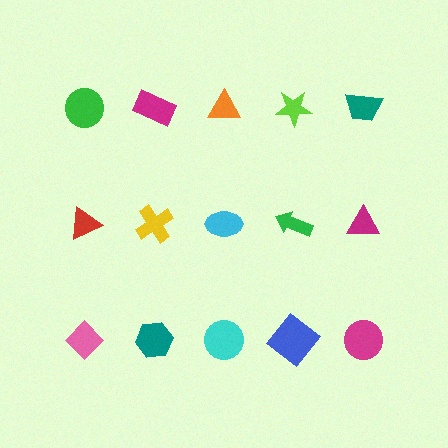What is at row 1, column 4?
A lime star.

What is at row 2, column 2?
A yellow cross.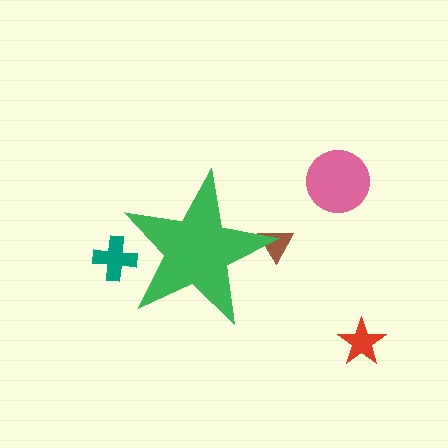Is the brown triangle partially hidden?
Yes, the brown triangle is partially hidden behind the green star.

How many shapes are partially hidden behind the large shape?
2 shapes are partially hidden.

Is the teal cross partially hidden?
Yes, the teal cross is partially hidden behind the green star.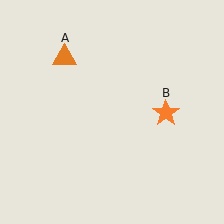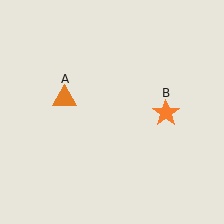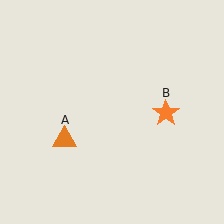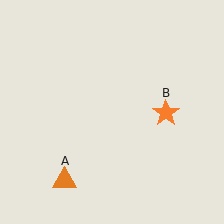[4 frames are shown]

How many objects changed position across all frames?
1 object changed position: orange triangle (object A).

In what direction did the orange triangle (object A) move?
The orange triangle (object A) moved down.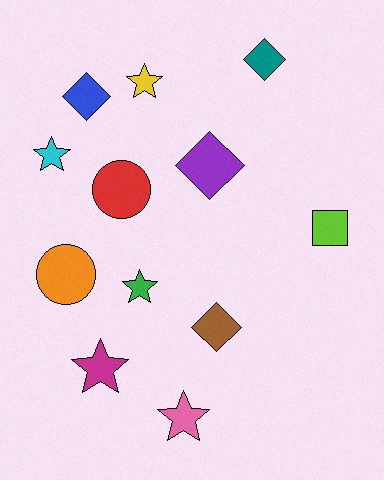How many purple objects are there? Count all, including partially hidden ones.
There is 1 purple object.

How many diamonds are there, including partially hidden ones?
There are 4 diamonds.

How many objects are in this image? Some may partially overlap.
There are 12 objects.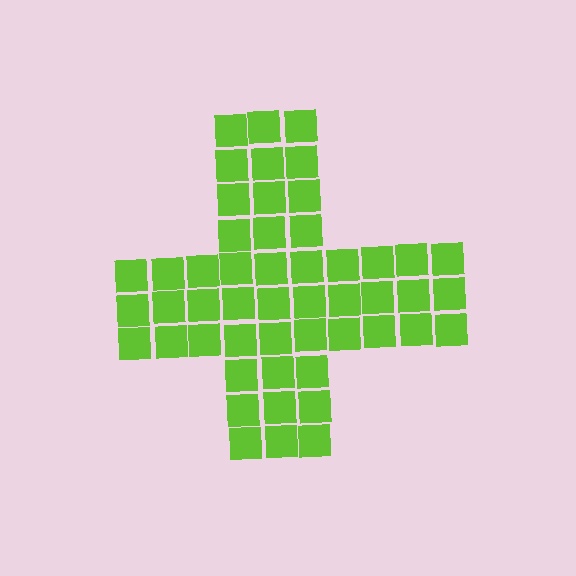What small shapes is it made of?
It is made of small squares.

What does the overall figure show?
The overall figure shows a cross.